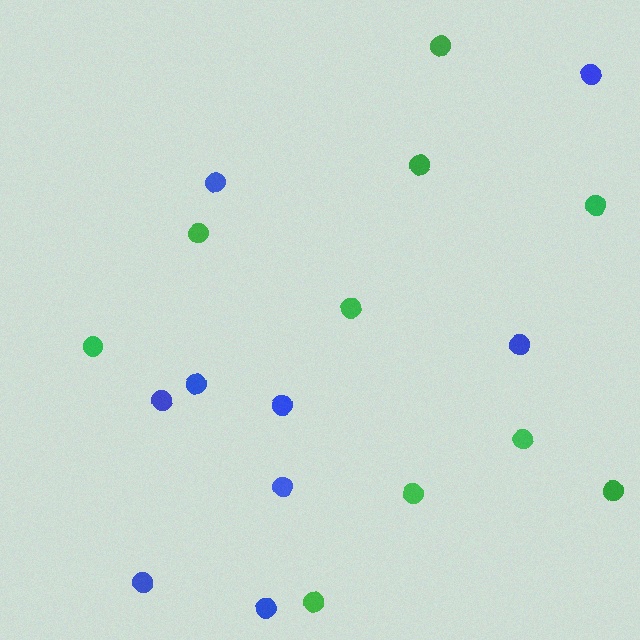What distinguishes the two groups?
There are 2 groups: one group of green circles (10) and one group of blue circles (9).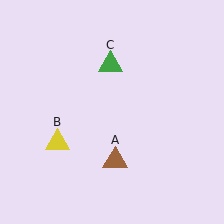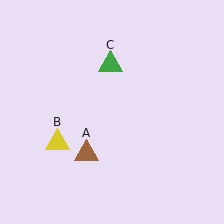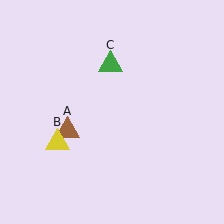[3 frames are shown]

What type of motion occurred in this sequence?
The brown triangle (object A) rotated clockwise around the center of the scene.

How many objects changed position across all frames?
1 object changed position: brown triangle (object A).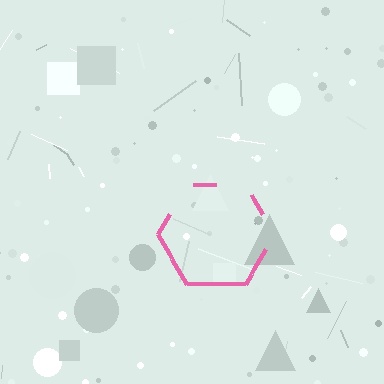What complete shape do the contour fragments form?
The contour fragments form a hexagon.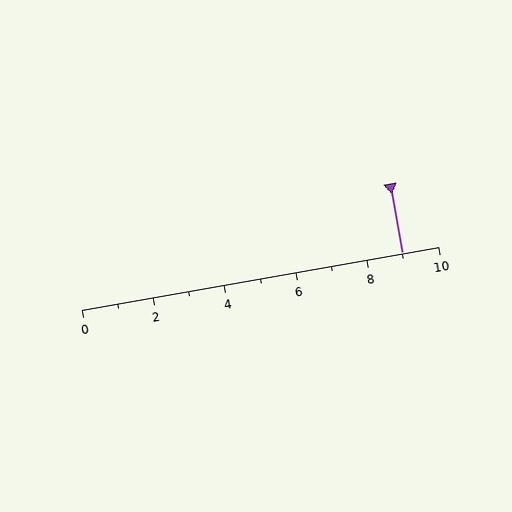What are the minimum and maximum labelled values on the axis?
The axis runs from 0 to 10.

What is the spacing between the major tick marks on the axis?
The major ticks are spaced 2 apart.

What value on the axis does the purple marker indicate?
The marker indicates approximately 9.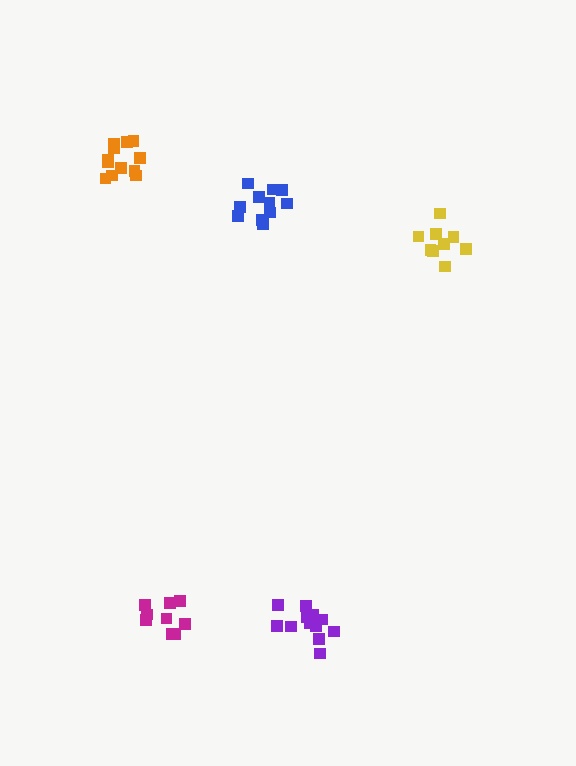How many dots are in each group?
Group 1: 9 dots, Group 2: 11 dots, Group 3: 12 dots, Group 4: 12 dots, Group 5: 9 dots (53 total).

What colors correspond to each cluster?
The clusters are colored: yellow, blue, orange, purple, magenta.